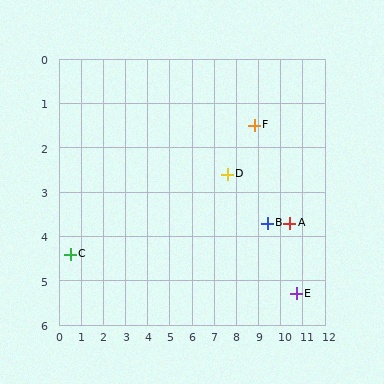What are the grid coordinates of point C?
Point C is at approximately (0.5, 4.4).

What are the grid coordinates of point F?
Point F is at approximately (8.8, 1.5).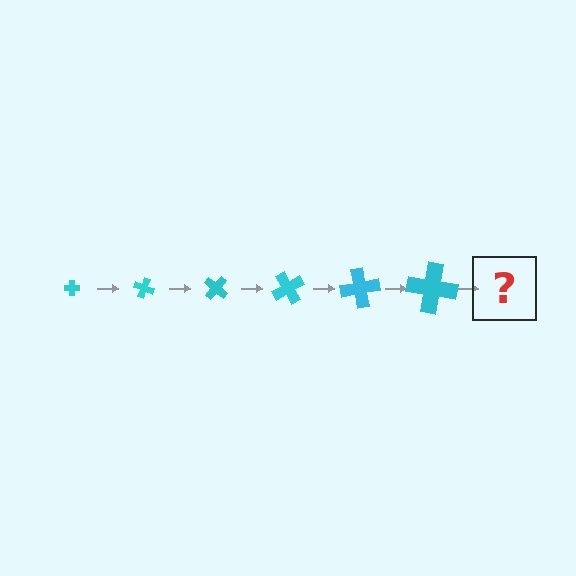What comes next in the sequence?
The next element should be a cross, larger than the previous one and rotated 120 degrees from the start.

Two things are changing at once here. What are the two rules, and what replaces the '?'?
The two rules are that the cross grows larger each step and it rotates 20 degrees each step. The '?' should be a cross, larger than the previous one and rotated 120 degrees from the start.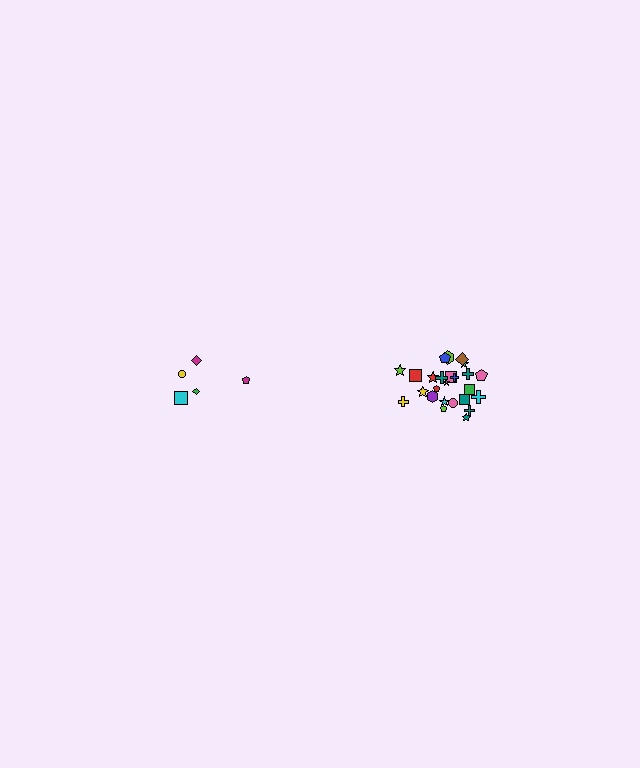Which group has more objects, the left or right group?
The right group.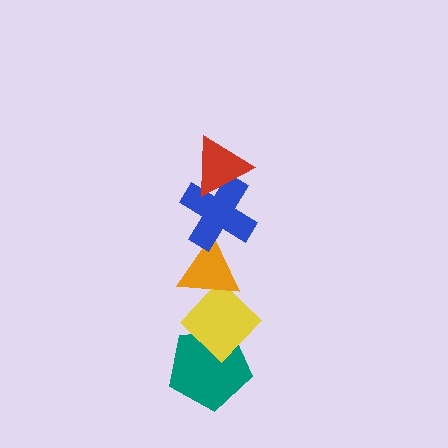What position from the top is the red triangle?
The red triangle is 1st from the top.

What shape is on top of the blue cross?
The red triangle is on top of the blue cross.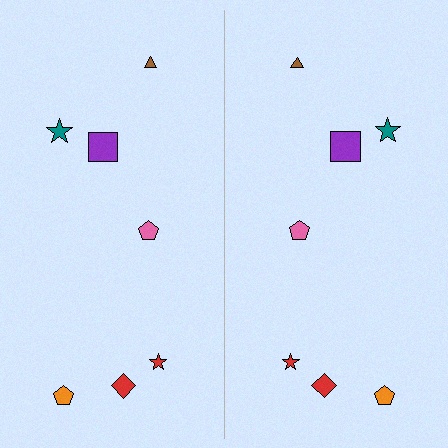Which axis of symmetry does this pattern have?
The pattern has a vertical axis of symmetry running through the center of the image.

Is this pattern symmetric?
Yes, this pattern has bilateral (reflection) symmetry.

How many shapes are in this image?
There are 14 shapes in this image.